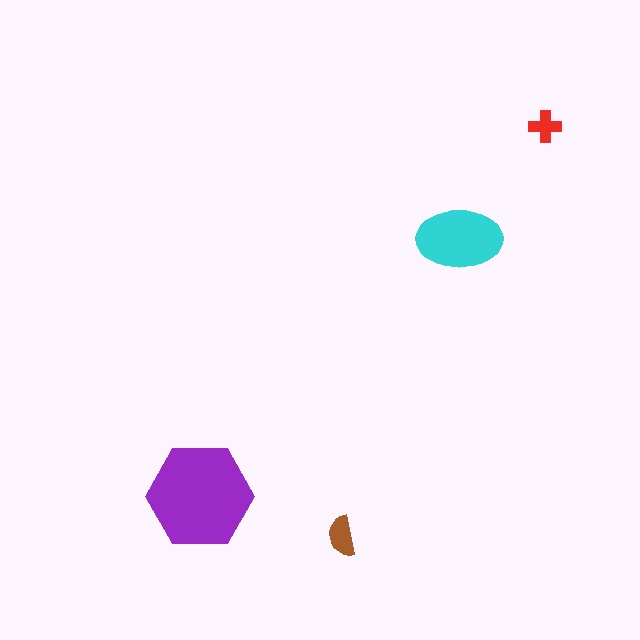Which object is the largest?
The purple hexagon.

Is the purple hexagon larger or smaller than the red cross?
Larger.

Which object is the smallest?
The red cross.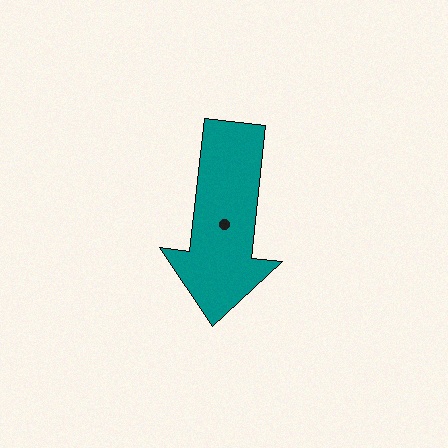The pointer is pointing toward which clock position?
Roughly 6 o'clock.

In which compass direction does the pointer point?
South.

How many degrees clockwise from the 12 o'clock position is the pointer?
Approximately 186 degrees.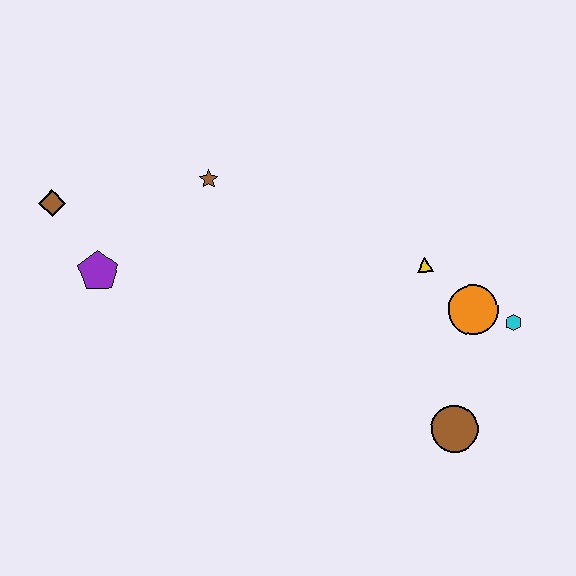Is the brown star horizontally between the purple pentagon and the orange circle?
Yes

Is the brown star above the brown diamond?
Yes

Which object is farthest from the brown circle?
The brown diamond is farthest from the brown circle.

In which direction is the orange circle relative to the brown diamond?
The orange circle is to the right of the brown diamond.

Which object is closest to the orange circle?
The cyan hexagon is closest to the orange circle.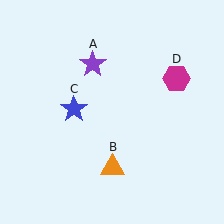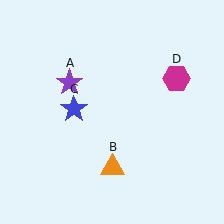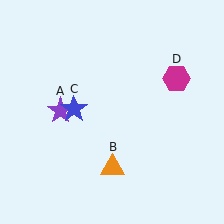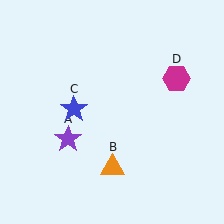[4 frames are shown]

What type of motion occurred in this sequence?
The purple star (object A) rotated counterclockwise around the center of the scene.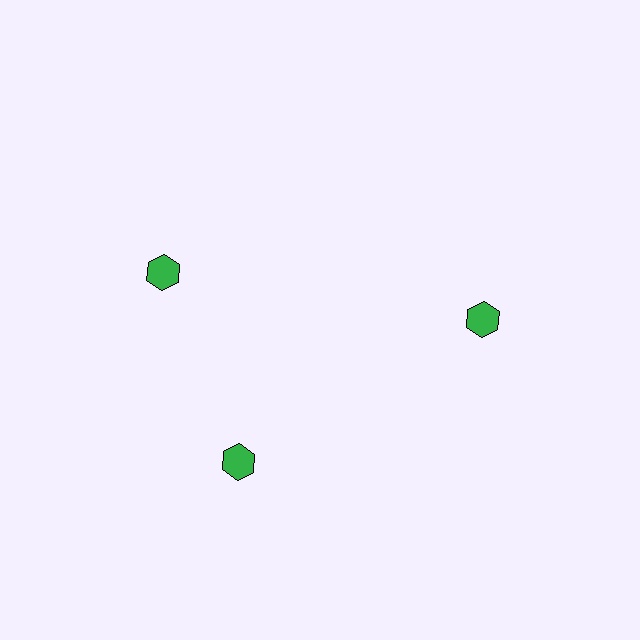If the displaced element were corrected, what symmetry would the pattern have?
It would have 3-fold rotational symmetry — the pattern would map onto itself every 120 degrees.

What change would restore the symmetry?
The symmetry would be restored by rotating it back into even spacing with its neighbors so that all 3 hexagons sit at equal angles and equal distance from the center.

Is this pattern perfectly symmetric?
No. The 3 green hexagons are arranged in a ring, but one element near the 11 o'clock position is rotated out of alignment along the ring, breaking the 3-fold rotational symmetry.